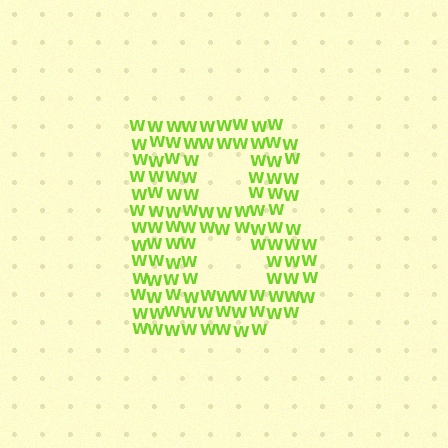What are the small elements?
The small elements are letter W's.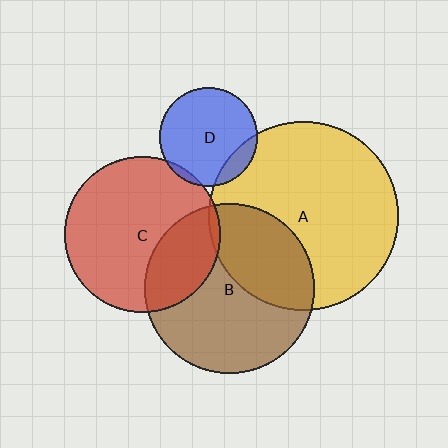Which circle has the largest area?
Circle A (yellow).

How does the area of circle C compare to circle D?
Approximately 2.5 times.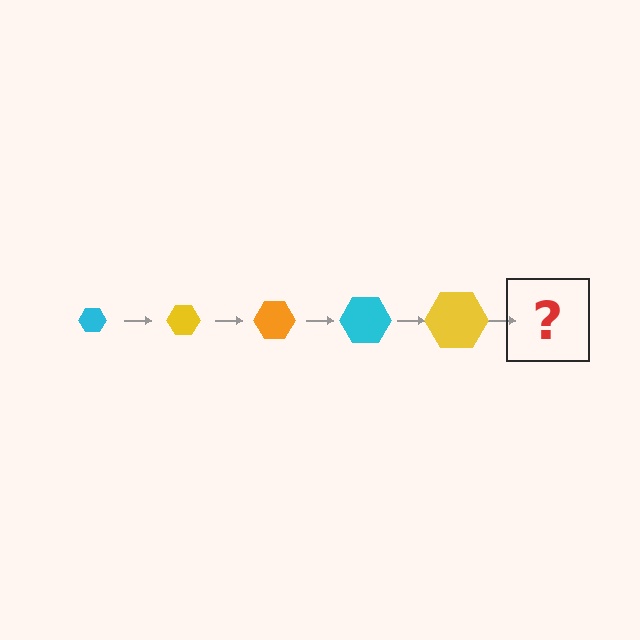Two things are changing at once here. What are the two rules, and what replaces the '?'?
The two rules are that the hexagon grows larger each step and the color cycles through cyan, yellow, and orange. The '?' should be an orange hexagon, larger than the previous one.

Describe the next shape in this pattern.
It should be an orange hexagon, larger than the previous one.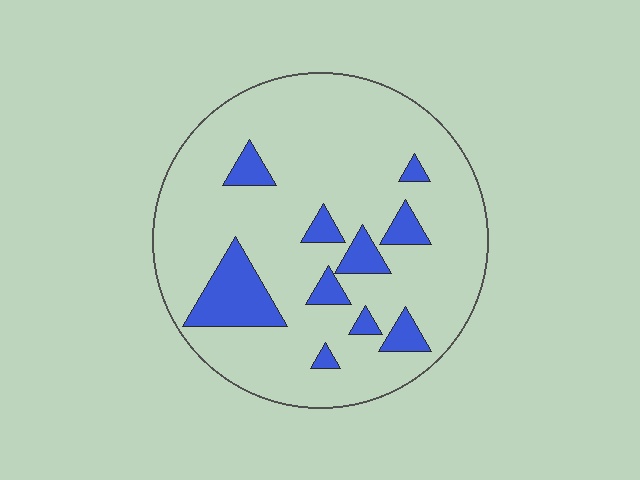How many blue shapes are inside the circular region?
10.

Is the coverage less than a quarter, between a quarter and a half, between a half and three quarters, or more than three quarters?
Less than a quarter.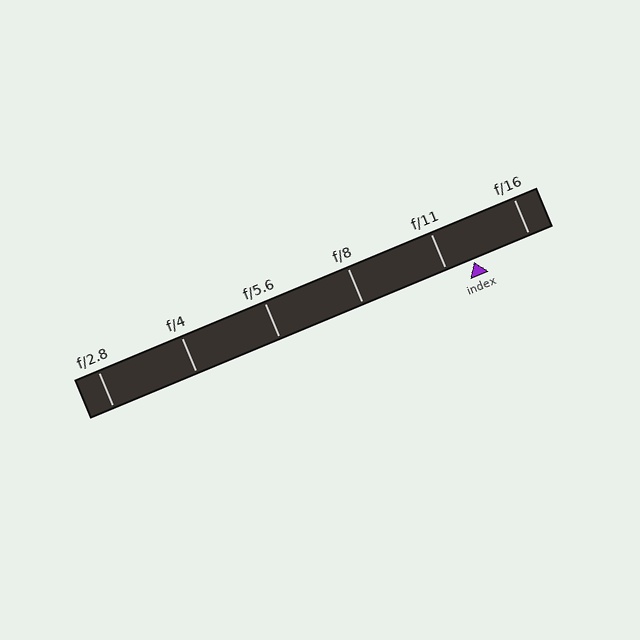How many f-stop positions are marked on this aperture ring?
There are 6 f-stop positions marked.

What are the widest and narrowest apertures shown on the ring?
The widest aperture shown is f/2.8 and the narrowest is f/16.